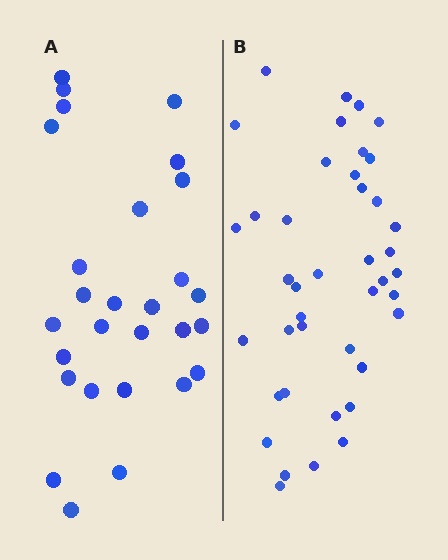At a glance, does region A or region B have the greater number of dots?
Region B (the right region) has more dots.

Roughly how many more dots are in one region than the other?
Region B has approximately 15 more dots than region A.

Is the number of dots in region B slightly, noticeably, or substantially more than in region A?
Region B has substantially more. The ratio is roughly 1.5 to 1.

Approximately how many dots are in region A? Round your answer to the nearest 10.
About 30 dots. (The exact count is 28, which rounds to 30.)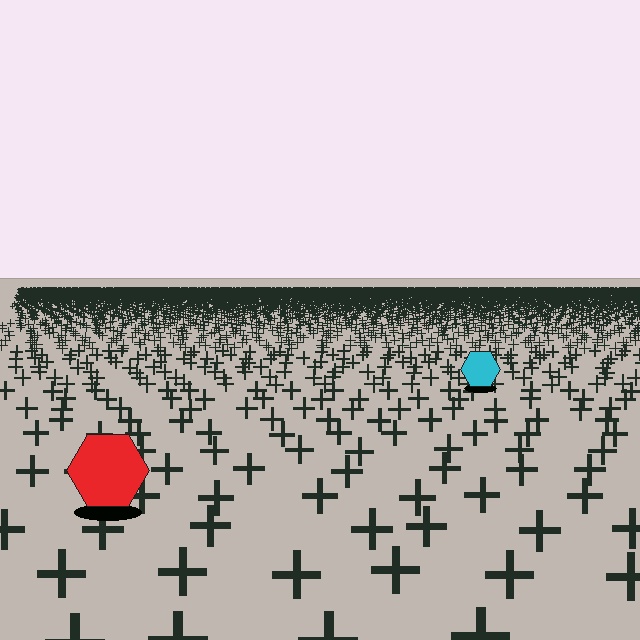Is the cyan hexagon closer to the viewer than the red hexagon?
No. The red hexagon is closer — you can tell from the texture gradient: the ground texture is coarser near it.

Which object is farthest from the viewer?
The cyan hexagon is farthest from the viewer. It appears smaller and the ground texture around it is denser.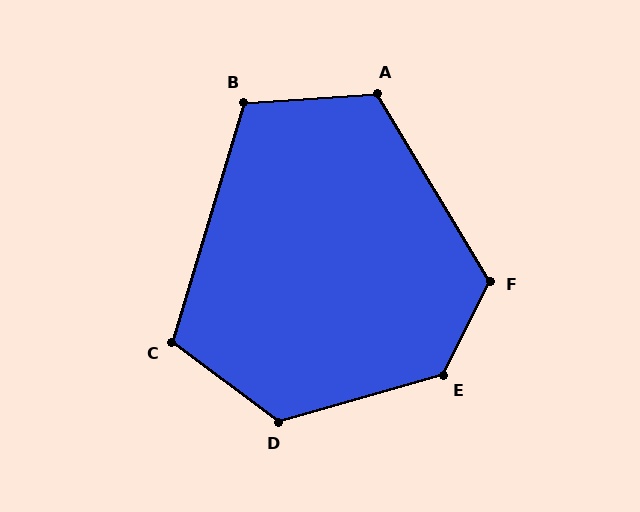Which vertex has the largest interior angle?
E, at approximately 132 degrees.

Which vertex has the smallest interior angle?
B, at approximately 110 degrees.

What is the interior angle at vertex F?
Approximately 123 degrees (obtuse).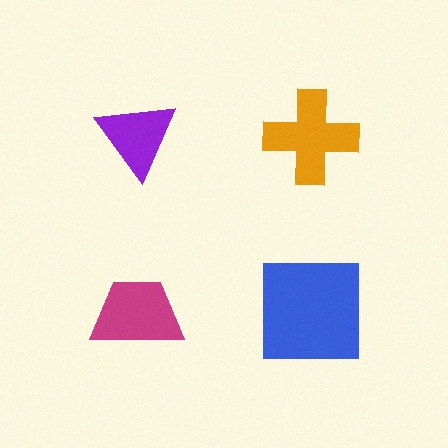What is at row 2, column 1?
A magenta trapezoid.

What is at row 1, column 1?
A purple triangle.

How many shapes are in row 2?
2 shapes.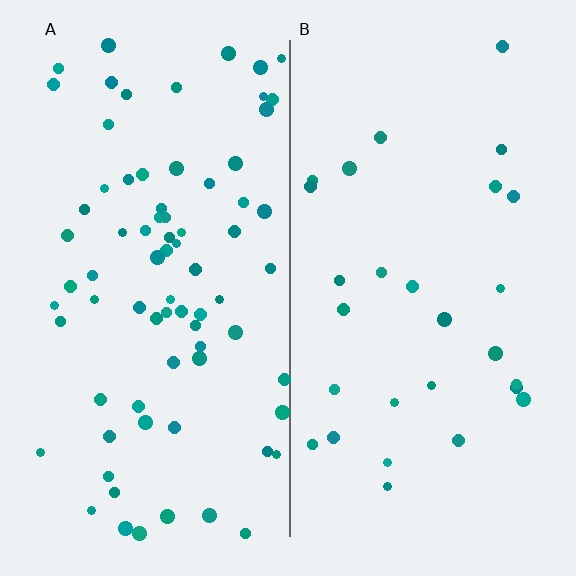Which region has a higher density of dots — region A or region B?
A (the left).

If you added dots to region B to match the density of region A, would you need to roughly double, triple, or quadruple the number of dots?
Approximately triple.